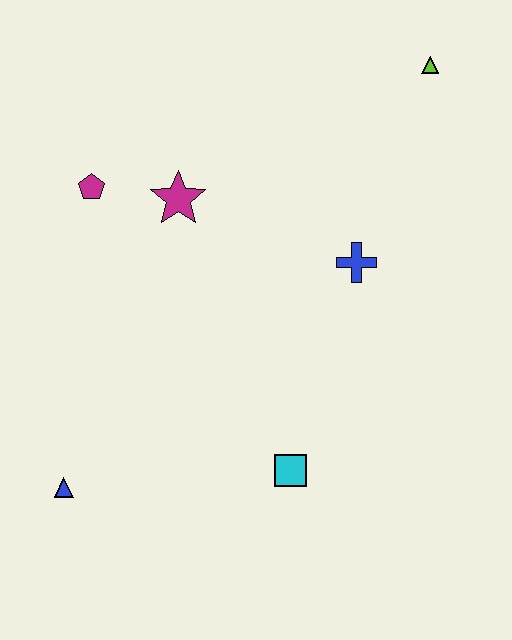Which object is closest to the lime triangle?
The blue cross is closest to the lime triangle.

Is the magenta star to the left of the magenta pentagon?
No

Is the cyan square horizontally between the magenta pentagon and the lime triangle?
Yes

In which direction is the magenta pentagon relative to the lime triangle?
The magenta pentagon is to the left of the lime triangle.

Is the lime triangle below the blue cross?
No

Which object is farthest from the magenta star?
The blue triangle is farthest from the magenta star.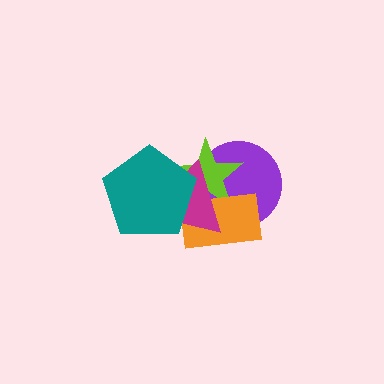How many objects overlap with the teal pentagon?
3 objects overlap with the teal pentagon.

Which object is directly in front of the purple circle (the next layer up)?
The lime star is directly in front of the purple circle.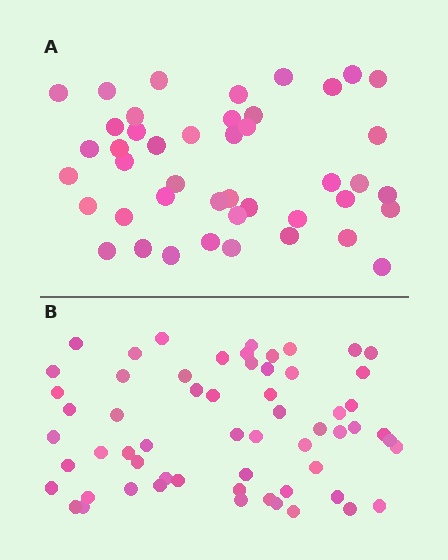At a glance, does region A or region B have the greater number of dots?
Region B (the bottom region) has more dots.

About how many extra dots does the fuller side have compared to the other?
Region B has approximately 15 more dots than region A.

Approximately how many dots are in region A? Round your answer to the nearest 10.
About 40 dots. (The exact count is 44, which rounds to 40.)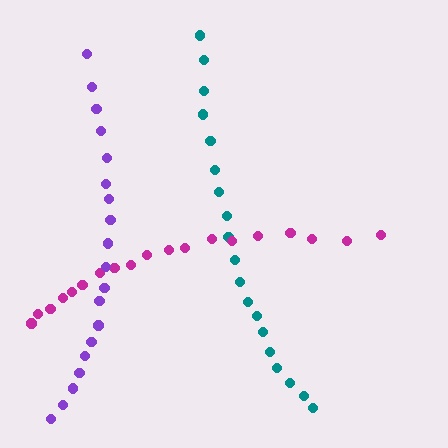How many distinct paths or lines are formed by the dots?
There are 3 distinct paths.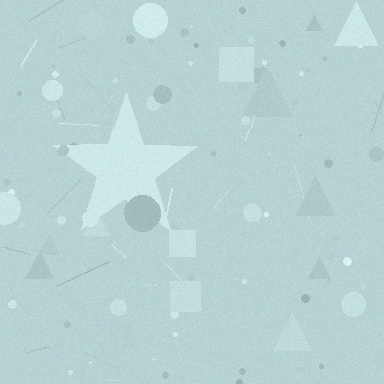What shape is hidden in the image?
A star is hidden in the image.